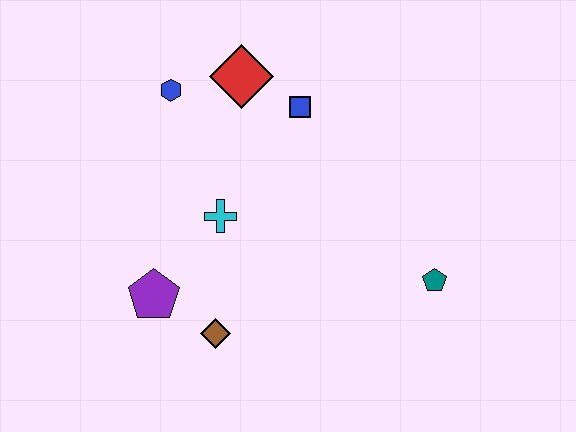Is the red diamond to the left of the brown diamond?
No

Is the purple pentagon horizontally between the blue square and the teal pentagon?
No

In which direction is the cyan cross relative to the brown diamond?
The cyan cross is above the brown diamond.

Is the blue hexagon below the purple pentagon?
No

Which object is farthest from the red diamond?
The teal pentagon is farthest from the red diamond.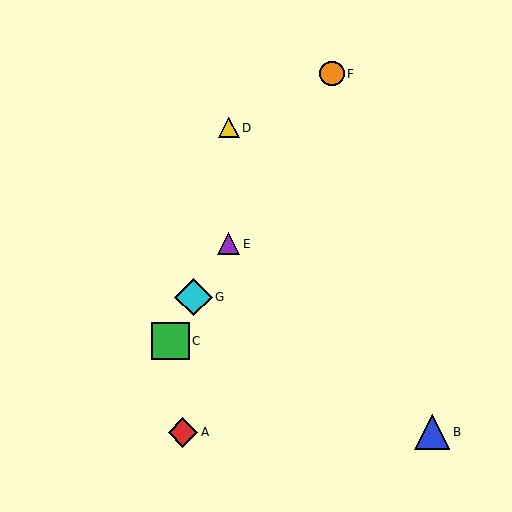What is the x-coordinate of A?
Object A is at x≈183.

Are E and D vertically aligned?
Yes, both are at x≈229.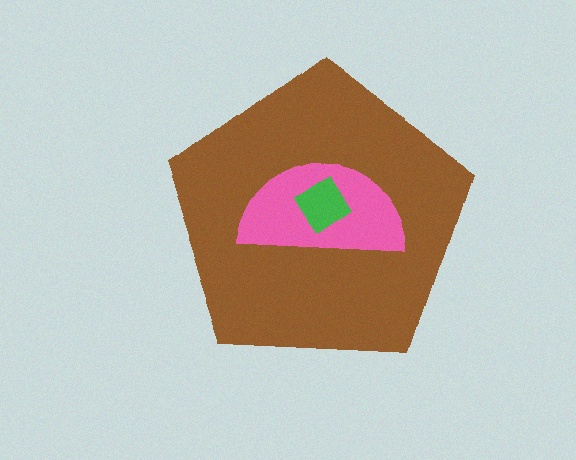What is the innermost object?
The green diamond.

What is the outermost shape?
The brown pentagon.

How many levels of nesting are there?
3.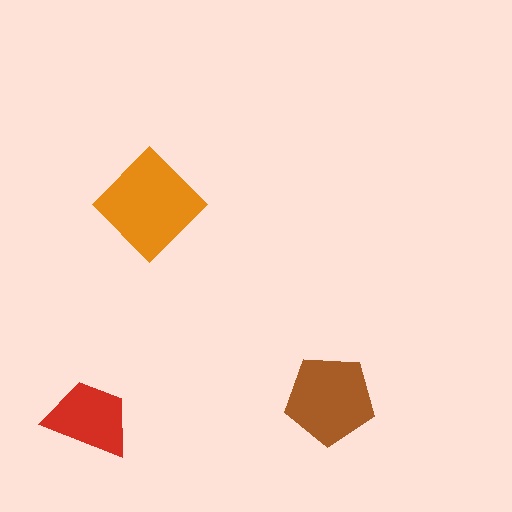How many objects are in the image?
There are 3 objects in the image.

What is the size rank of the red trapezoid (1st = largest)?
3rd.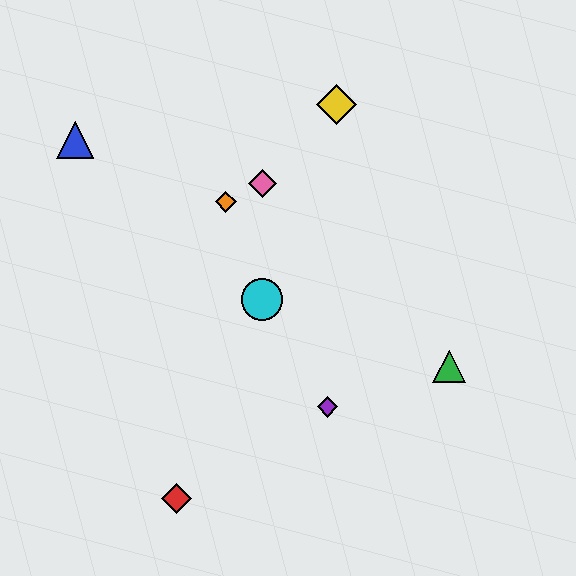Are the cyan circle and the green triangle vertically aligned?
No, the cyan circle is at x≈262 and the green triangle is at x≈449.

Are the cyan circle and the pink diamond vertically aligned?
Yes, both are at x≈262.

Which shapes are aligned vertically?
The cyan circle, the pink diamond are aligned vertically.